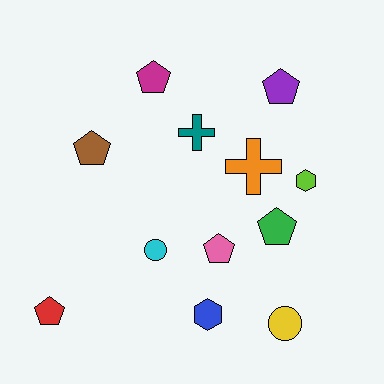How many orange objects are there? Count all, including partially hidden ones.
There is 1 orange object.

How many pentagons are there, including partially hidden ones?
There are 6 pentagons.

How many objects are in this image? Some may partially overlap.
There are 12 objects.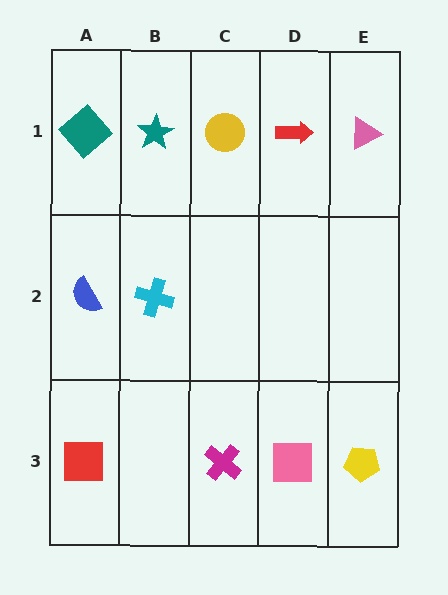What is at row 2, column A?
A blue semicircle.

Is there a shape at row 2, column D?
No, that cell is empty.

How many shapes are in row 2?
2 shapes.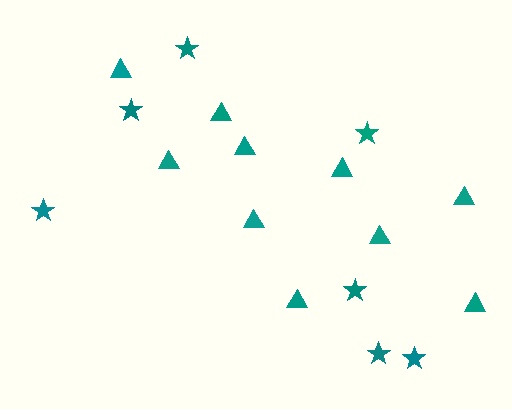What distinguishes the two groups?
There are 2 groups: one group of stars (7) and one group of triangles (10).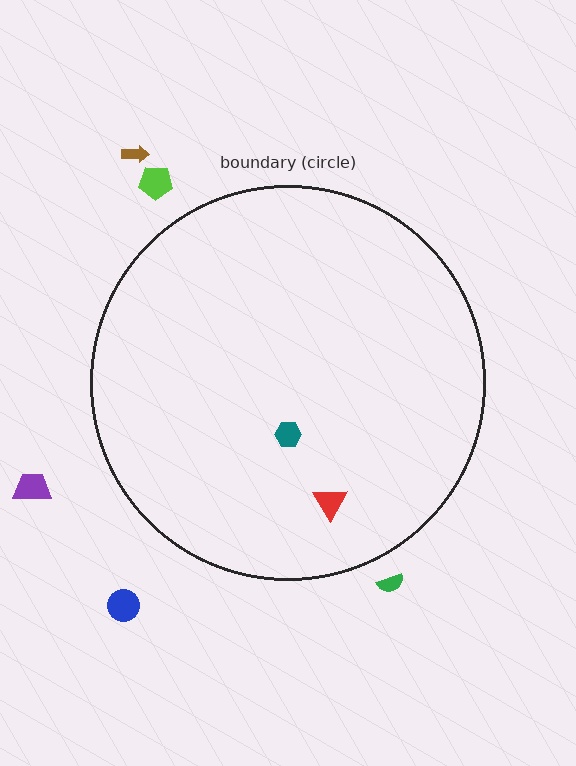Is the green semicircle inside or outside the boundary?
Outside.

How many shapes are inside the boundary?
2 inside, 5 outside.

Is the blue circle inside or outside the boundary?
Outside.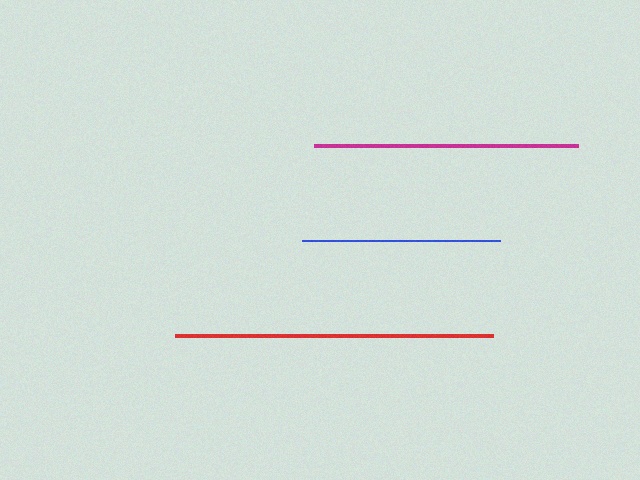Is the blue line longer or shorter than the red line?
The red line is longer than the blue line.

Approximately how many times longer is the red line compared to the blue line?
The red line is approximately 1.6 times the length of the blue line.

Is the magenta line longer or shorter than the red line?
The red line is longer than the magenta line.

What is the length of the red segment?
The red segment is approximately 319 pixels long.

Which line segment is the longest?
The red line is the longest at approximately 319 pixels.